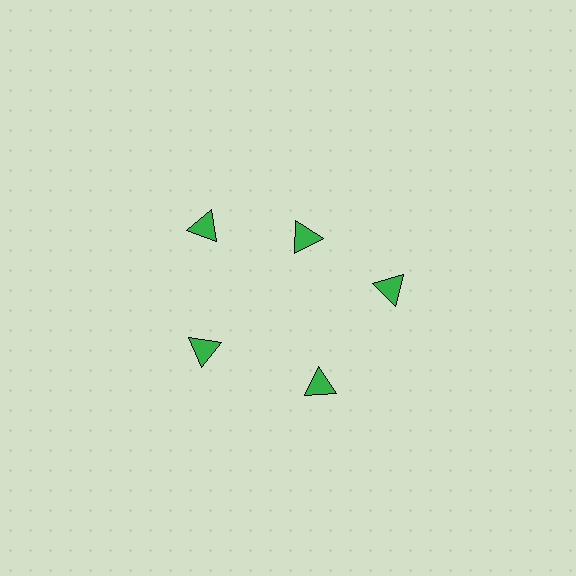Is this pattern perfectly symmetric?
No. The 5 green triangles are arranged in a ring, but one element near the 1 o'clock position is pulled inward toward the center, breaking the 5-fold rotational symmetry.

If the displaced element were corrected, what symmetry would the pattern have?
It would have 5-fold rotational symmetry — the pattern would map onto itself every 72 degrees.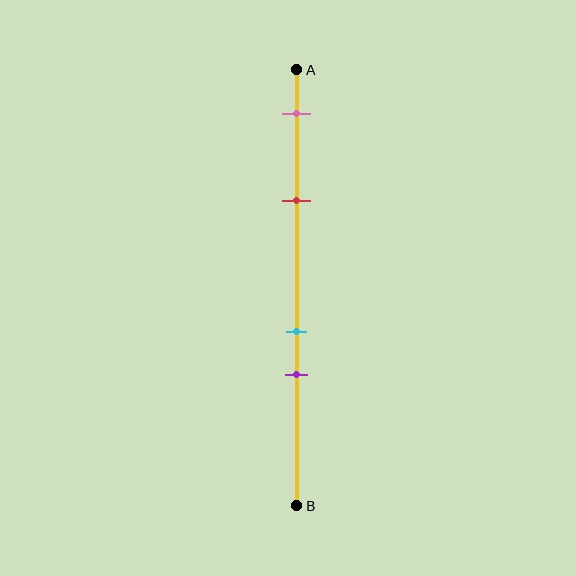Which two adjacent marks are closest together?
The cyan and purple marks are the closest adjacent pair.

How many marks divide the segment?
There are 4 marks dividing the segment.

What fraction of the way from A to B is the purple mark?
The purple mark is approximately 70% (0.7) of the way from A to B.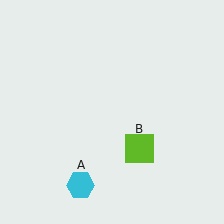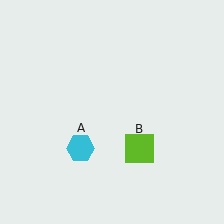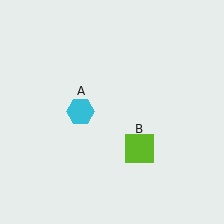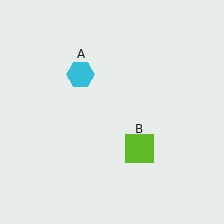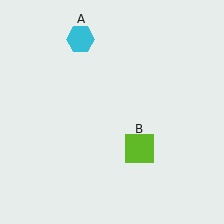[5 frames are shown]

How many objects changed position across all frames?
1 object changed position: cyan hexagon (object A).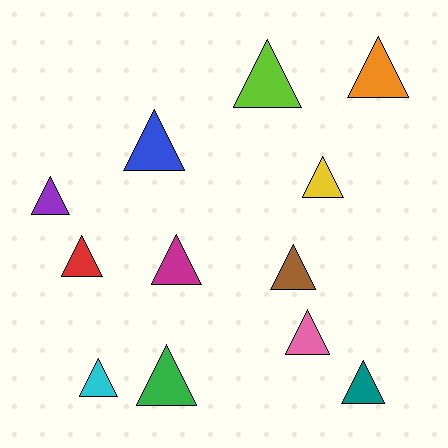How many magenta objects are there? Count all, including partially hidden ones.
There is 1 magenta object.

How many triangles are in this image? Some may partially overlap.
There are 12 triangles.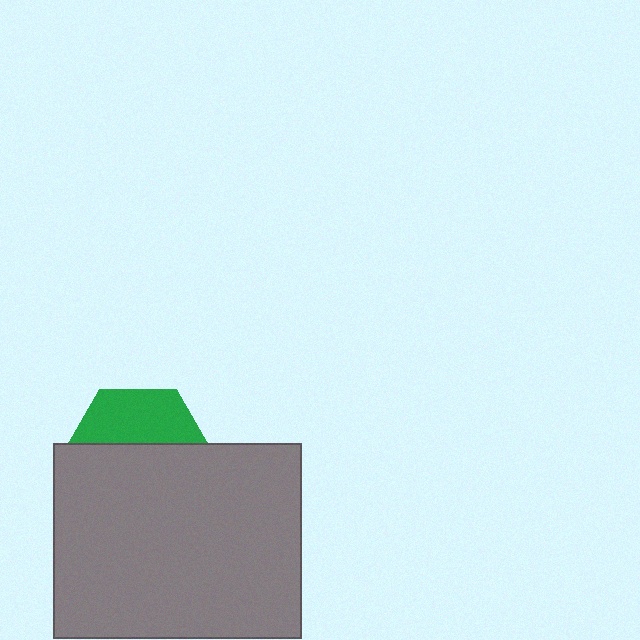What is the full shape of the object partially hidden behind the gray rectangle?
The partially hidden object is a green hexagon.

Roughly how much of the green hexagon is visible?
A small part of it is visible (roughly 38%).